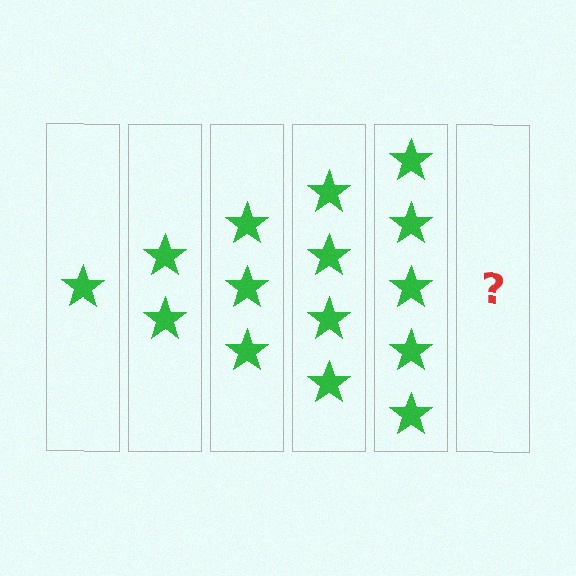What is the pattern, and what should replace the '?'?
The pattern is that each step adds one more star. The '?' should be 6 stars.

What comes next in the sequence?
The next element should be 6 stars.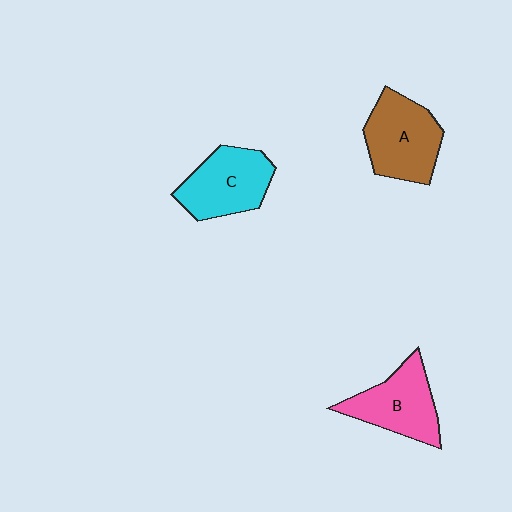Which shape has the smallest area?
Shape B (pink).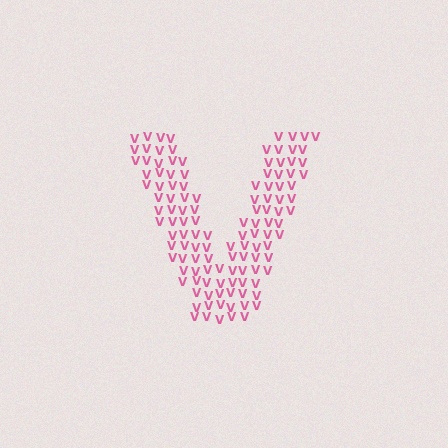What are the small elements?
The small elements are letter V's.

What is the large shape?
The large shape is the letter V.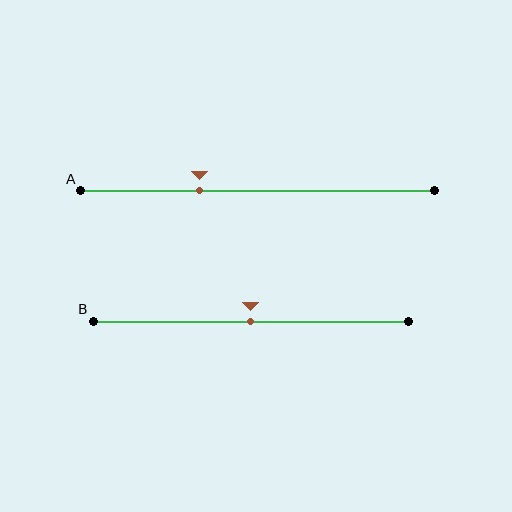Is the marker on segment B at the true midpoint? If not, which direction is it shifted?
Yes, the marker on segment B is at the true midpoint.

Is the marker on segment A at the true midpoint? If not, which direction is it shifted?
No, the marker on segment A is shifted to the left by about 17% of the segment length.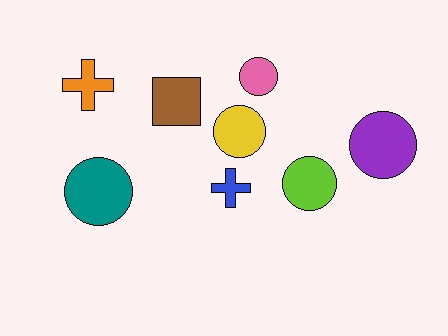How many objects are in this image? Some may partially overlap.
There are 8 objects.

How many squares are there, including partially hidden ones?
There is 1 square.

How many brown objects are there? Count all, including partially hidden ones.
There is 1 brown object.